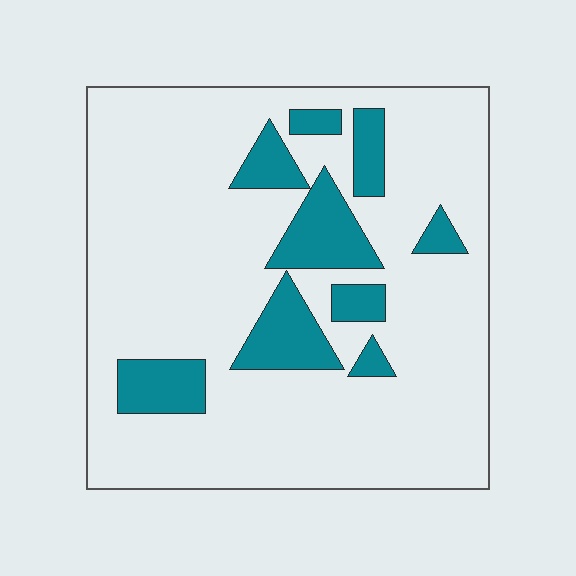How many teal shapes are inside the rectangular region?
9.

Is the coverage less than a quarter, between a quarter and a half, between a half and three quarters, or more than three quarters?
Less than a quarter.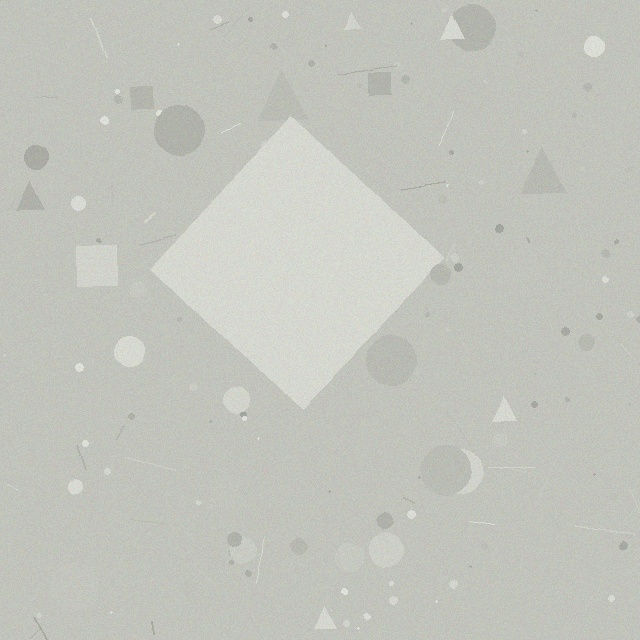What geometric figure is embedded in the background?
A diamond is embedded in the background.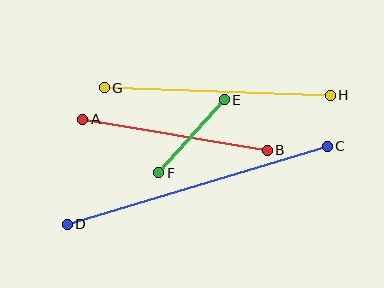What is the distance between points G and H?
The distance is approximately 226 pixels.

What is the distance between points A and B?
The distance is approximately 187 pixels.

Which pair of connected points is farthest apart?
Points C and D are farthest apart.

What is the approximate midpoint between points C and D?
The midpoint is at approximately (197, 185) pixels.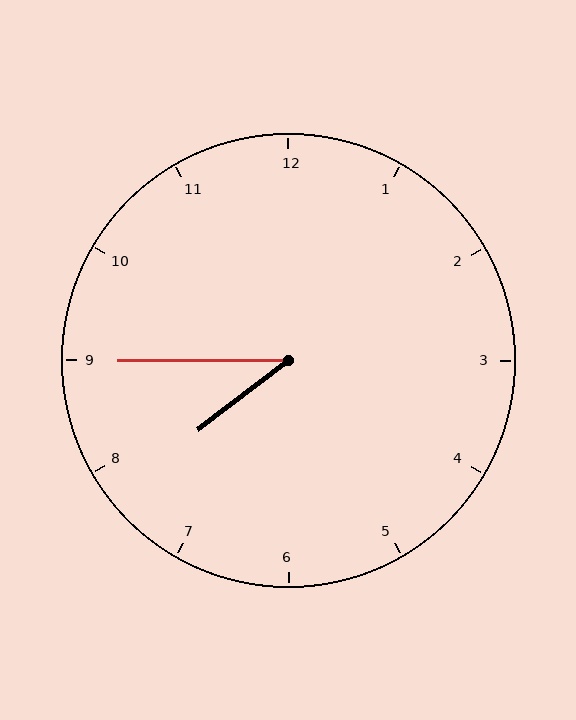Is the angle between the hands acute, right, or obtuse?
It is acute.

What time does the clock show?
7:45.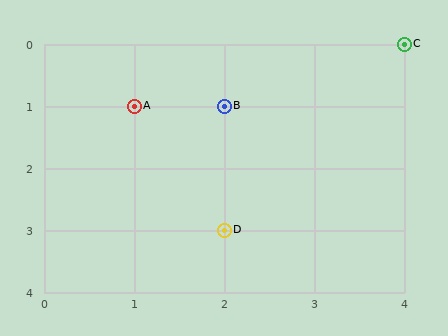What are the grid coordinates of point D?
Point D is at grid coordinates (2, 3).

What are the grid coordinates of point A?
Point A is at grid coordinates (1, 1).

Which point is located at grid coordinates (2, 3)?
Point D is at (2, 3).